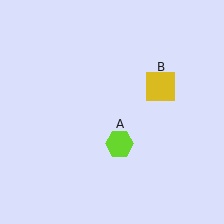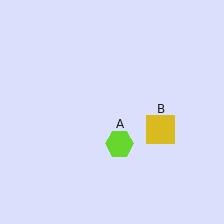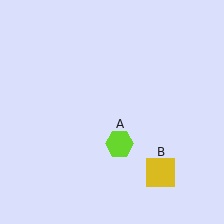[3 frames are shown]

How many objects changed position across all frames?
1 object changed position: yellow square (object B).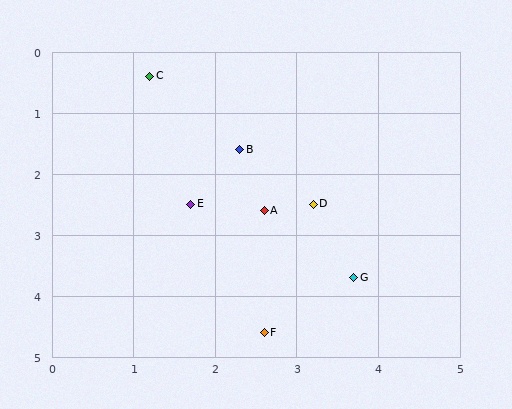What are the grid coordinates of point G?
Point G is at approximately (3.7, 3.7).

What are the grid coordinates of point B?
Point B is at approximately (2.3, 1.6).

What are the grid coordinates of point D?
Point D is at approximately (3.2, 2.5).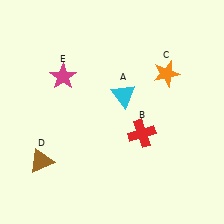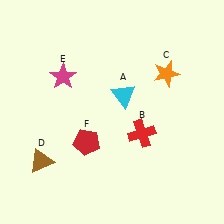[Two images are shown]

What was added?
A red pentagon (F) was added in Image 2.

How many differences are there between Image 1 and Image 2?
There is 1 difference between the two images.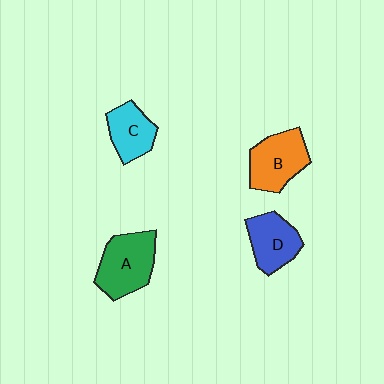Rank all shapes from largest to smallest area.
From largest to smallest: A (green), B (orange), D (blue), C (cyan).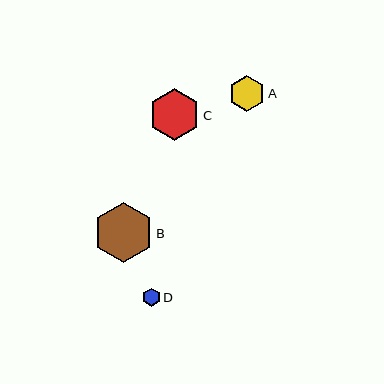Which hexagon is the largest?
Hexagon B is the largest with a size of approximately 60 pixels.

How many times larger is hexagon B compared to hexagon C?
Hexagon B is approximately 1.2 times the size of hexagon C.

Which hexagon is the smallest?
Hexagon D is the smallest with a size of approximately 18 pixels.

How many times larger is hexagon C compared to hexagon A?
Hexagon C is approximately 1.4 times the size of hexagon A.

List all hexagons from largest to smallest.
From largest to smallest: B, C, A, D.